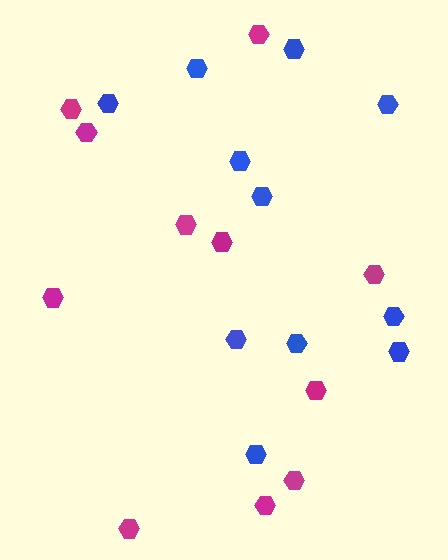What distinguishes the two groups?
There are 2 groups: one group of blue hexagons (11) and one group of magenta hexagons (11).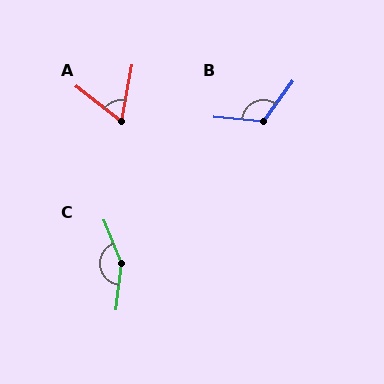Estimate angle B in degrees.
Approximately 122 degrees.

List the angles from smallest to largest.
A (62°), B (122°), C (151°).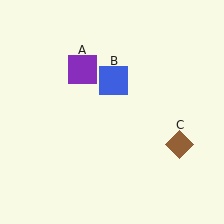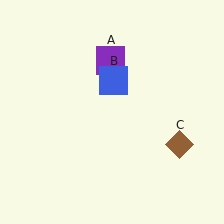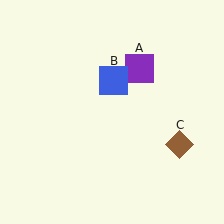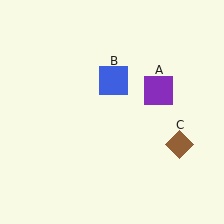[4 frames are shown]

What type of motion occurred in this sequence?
The purple square (object A) rotated clockwise around the center of the scene.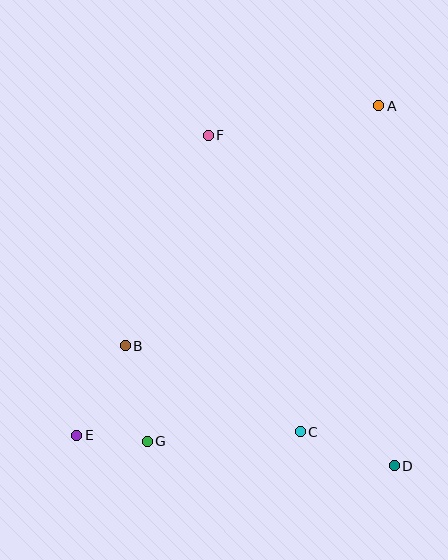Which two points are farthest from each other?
Points A and E are farthest from each other.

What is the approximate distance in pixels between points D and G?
The distance between D and G is approximately 248 pixels.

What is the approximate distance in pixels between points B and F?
The distance between B and F is approximately 226 pixels.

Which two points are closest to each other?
Points E and G are closest to each other.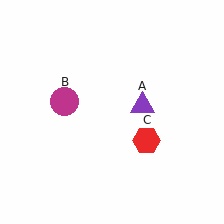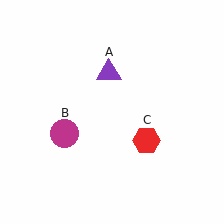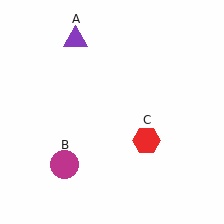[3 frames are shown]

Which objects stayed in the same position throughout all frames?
Red hexagon (object C) remained stationary.